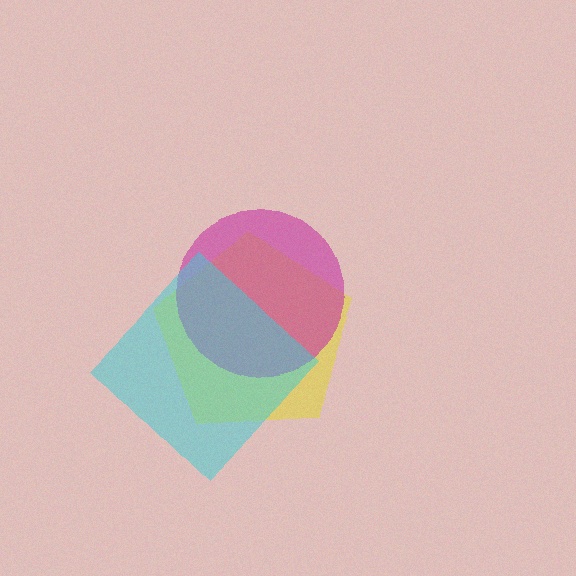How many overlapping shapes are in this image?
There are 3 overlapping shapes in the image.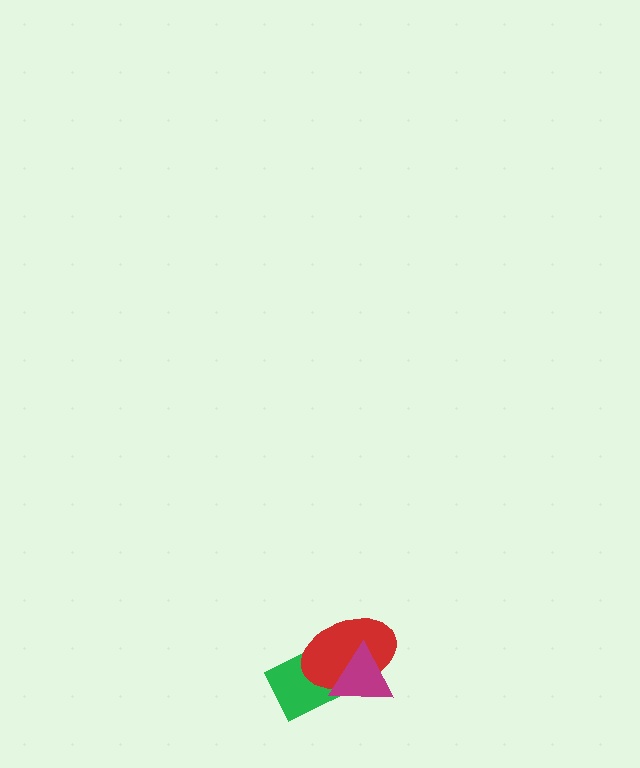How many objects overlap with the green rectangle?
2 objects overlap with the green rectangle.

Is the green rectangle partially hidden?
Yes, it is partially covered by another shape.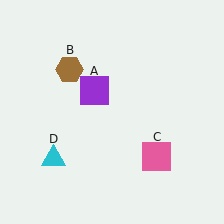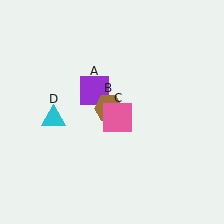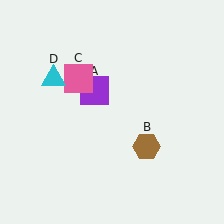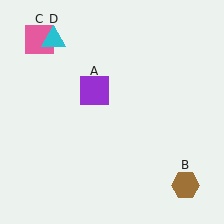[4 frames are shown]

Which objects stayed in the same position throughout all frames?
Purple square (object A) remained stationary.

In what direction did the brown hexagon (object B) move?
The brown hexagon (object B) moved down and to the right.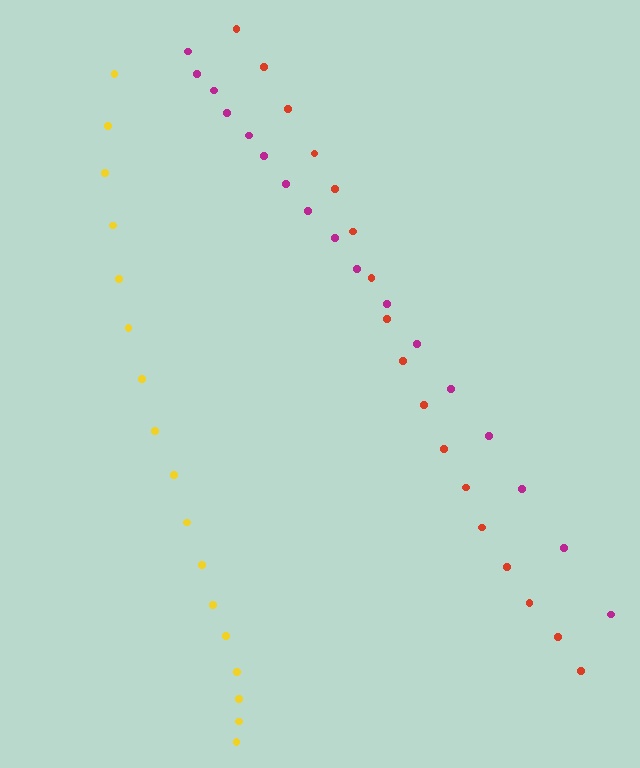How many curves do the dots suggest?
There are 3 distinct paths.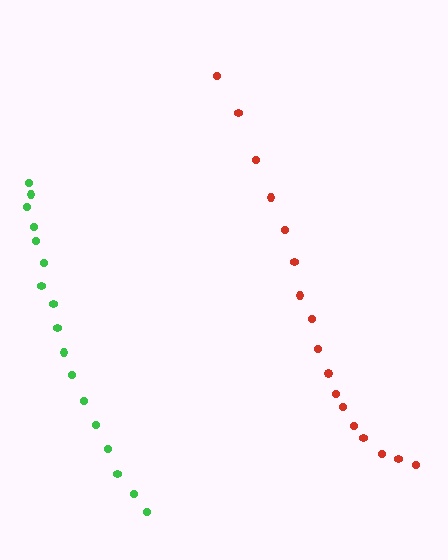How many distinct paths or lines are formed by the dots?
There are 2 distinct paths.